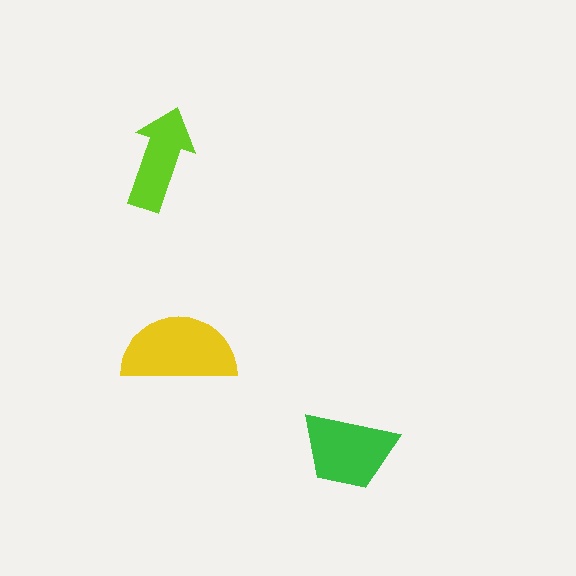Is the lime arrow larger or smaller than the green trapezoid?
Smaller.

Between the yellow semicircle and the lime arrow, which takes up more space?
The yellow semicircle.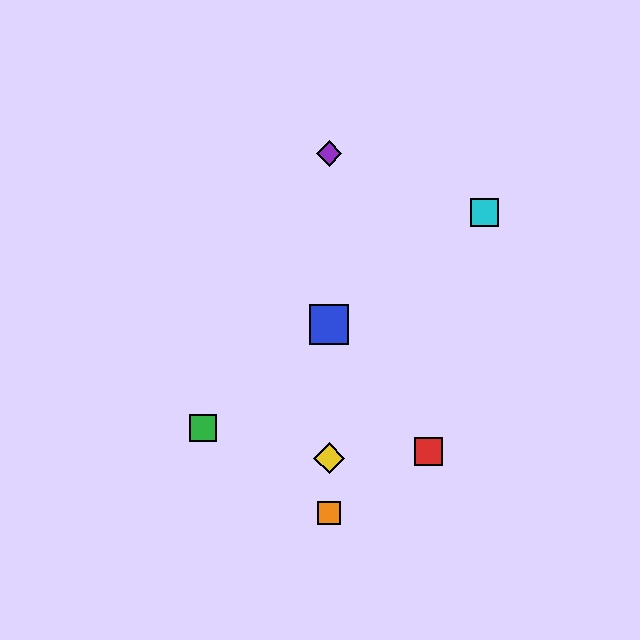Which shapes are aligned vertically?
The blue square, the yellow diamond, the purple diamond, the orange square are aligned vertically.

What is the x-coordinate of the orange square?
The orange square is at x≈329.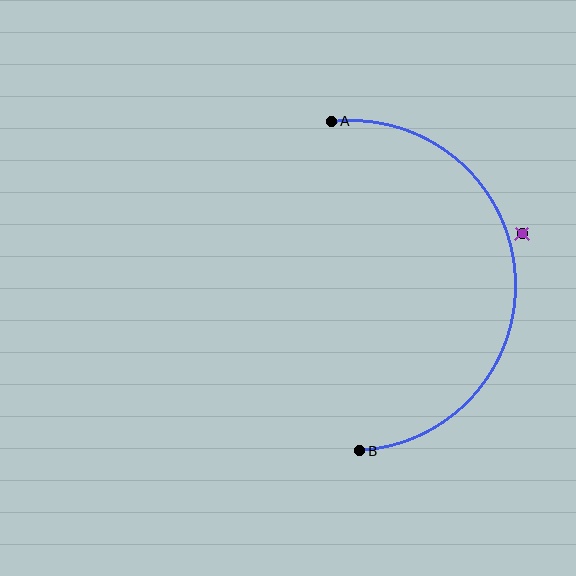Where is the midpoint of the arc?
The arc midpoint is the point on the curve farthest from the straight line joining A and B. It sits to the right of that line.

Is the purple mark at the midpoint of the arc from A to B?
No — the purple mark does not lie on the arc at all. It sits slightly outside the curve.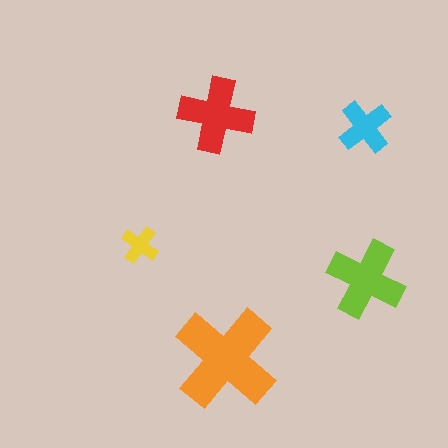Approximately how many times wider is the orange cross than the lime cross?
About 1.5 times wider.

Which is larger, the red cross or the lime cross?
The lime one.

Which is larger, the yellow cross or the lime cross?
The lime one.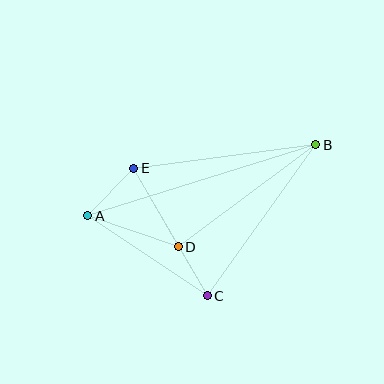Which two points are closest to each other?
Points C and D are closest to each other.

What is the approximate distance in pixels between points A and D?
The distance between A and D is approximately 95 pixels.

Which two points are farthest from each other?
Points A and B are farthest from each other.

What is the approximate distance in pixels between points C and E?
The distance between C and E is approximately 147 pixels.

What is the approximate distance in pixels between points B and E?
The distance between B and E is approximately 183 pixels.